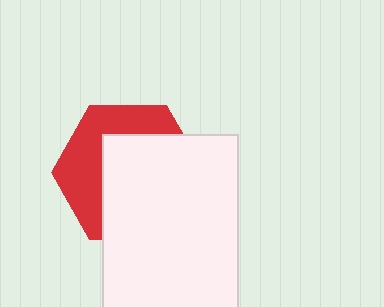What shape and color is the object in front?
The object in front is a white rectangle.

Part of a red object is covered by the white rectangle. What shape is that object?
It is a hexagon.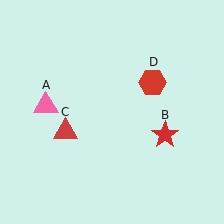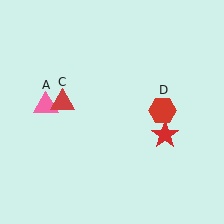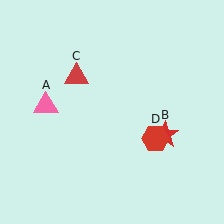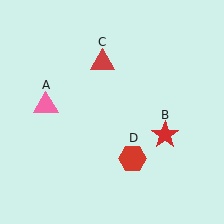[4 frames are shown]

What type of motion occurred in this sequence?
The red triangle (object C), red hexagon (object D) rotated clockwise around the center of the scene.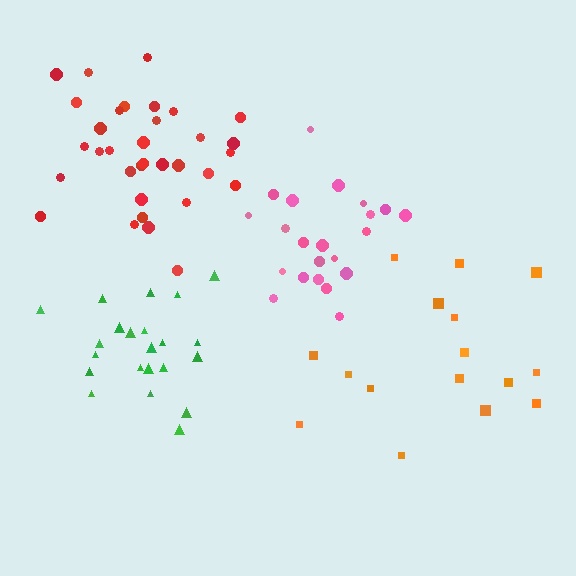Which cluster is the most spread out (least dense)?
Orange.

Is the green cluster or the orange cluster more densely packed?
Green.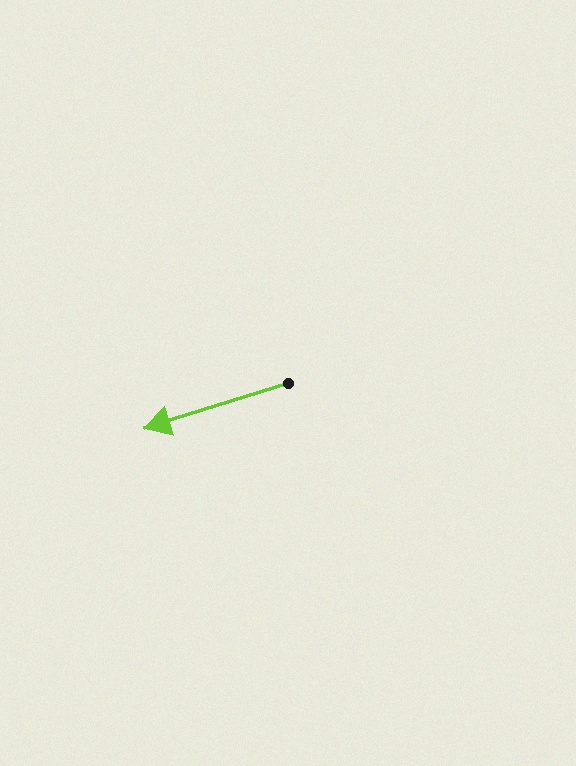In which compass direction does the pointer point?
West.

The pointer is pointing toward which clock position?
Roughly 8 o'clock.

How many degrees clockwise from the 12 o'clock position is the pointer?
Approximately 252 degrees.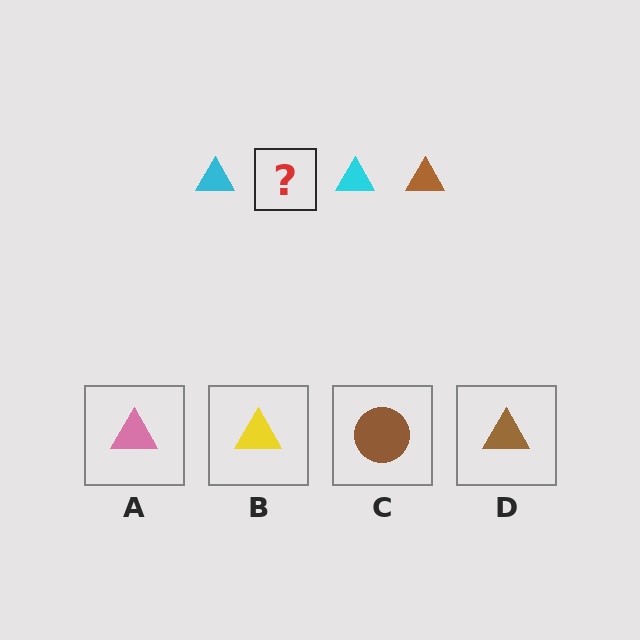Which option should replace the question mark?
Option D.